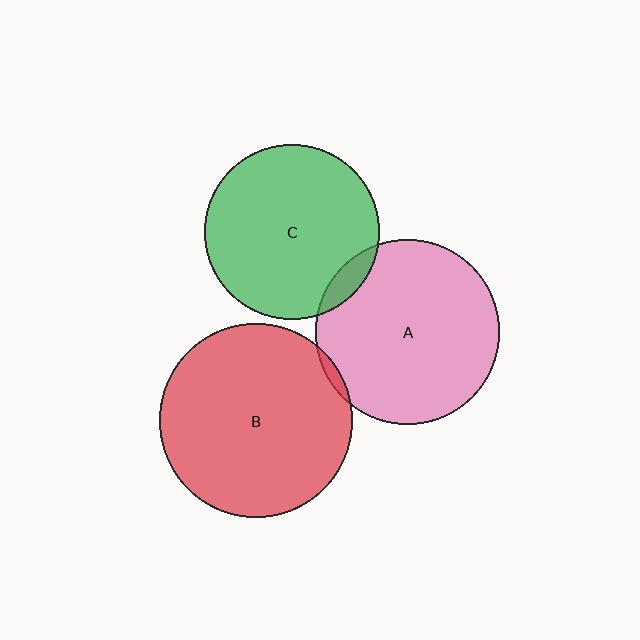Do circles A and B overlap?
Yes.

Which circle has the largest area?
Circle B (red).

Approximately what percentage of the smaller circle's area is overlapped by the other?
Approximately 5%.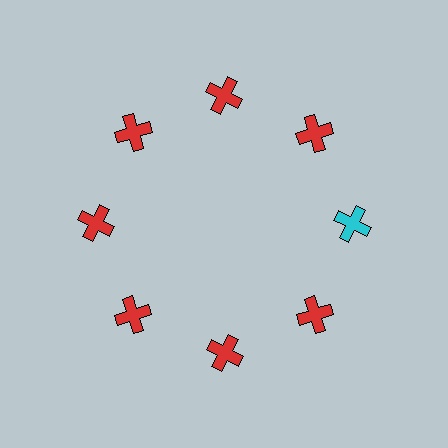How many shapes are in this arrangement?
There are 8 shapes arranged in a ring pattern.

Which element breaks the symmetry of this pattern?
The cyan cross at roughly the 3 o'clock position breaks the symmetry. All other shapes are red crosses.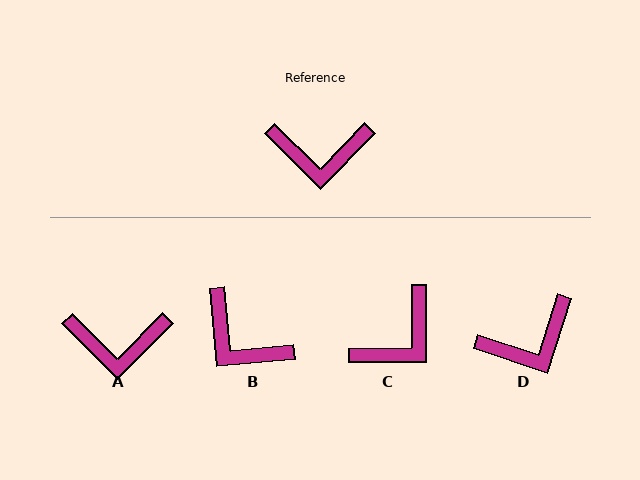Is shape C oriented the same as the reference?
No, it is off by about 45 degrees.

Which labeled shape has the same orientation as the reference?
A.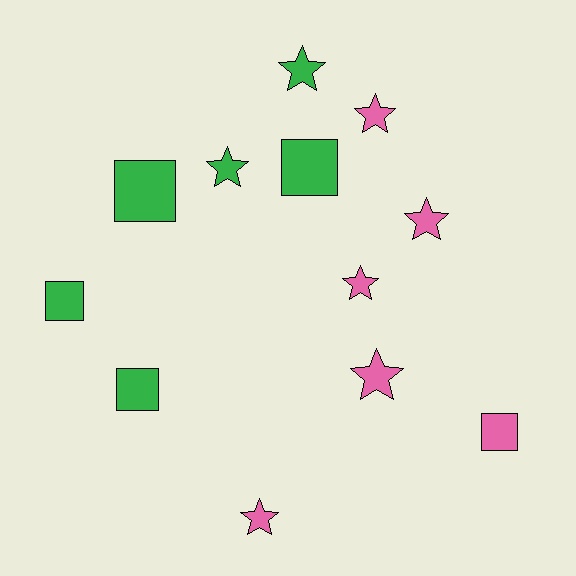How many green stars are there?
There are 2 green stars.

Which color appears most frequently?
Green, with 6 objects.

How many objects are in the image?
There are 12 objects.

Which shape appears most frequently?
Star, with 7 objects.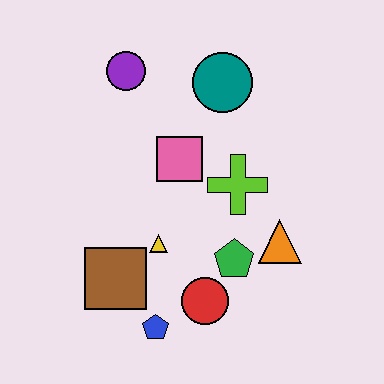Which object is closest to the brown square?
The yellow triangle is closest to the brown square.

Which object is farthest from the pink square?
The blue pentagon is farthest from the pink square.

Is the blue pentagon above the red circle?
No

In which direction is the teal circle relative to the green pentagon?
The teal circle is above the green pentagon.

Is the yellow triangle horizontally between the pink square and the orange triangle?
No